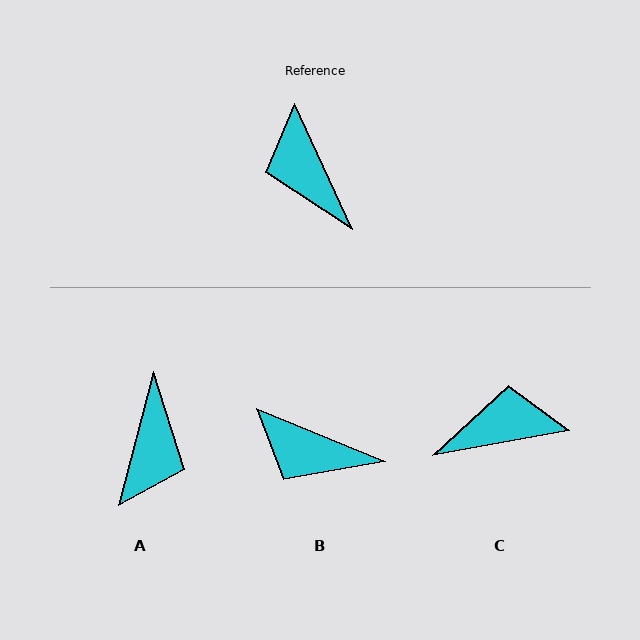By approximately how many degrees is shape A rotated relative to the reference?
Approximately 141 degrees counter-clockwise.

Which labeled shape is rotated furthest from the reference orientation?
A, about 141 degrees away.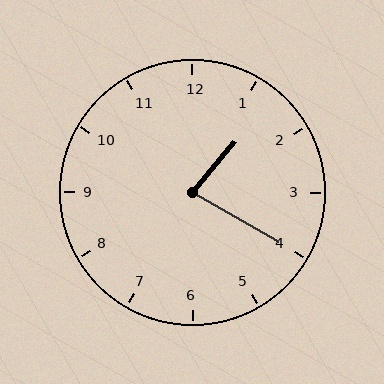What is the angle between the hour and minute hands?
Approximately 80 degrees.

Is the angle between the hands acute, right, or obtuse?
It is acute.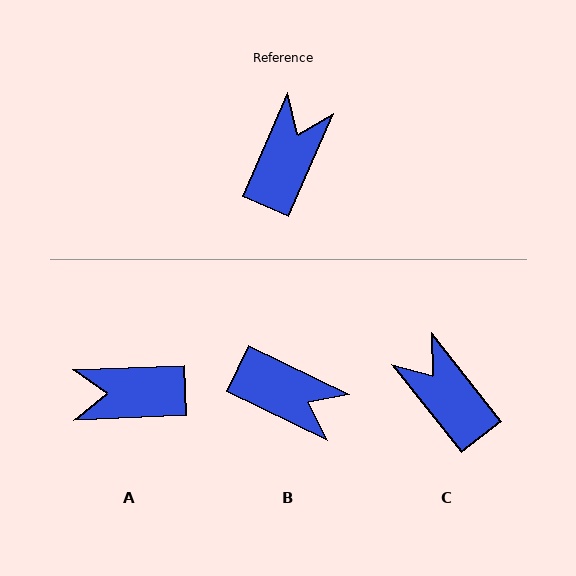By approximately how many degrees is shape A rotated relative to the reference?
Approximately 116 degrees counter-clockwise.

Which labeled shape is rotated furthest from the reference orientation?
A, about 116 degrees away.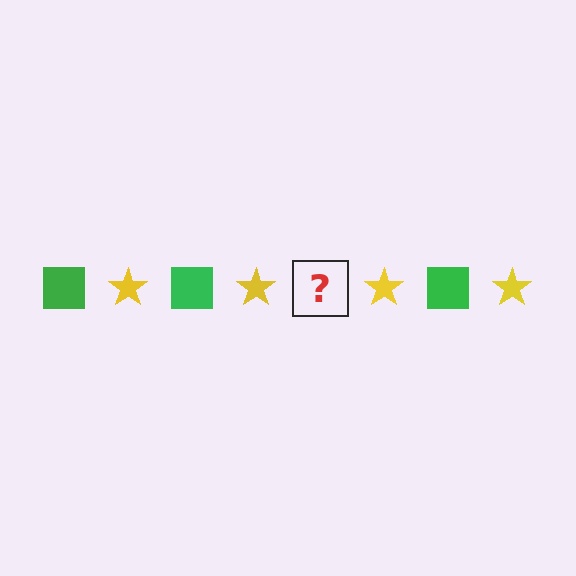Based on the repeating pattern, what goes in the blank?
The blank should be a green square.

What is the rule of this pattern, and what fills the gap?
The rule is that the pattern alternates between green square and yellow star. The gap should be filled with a green square.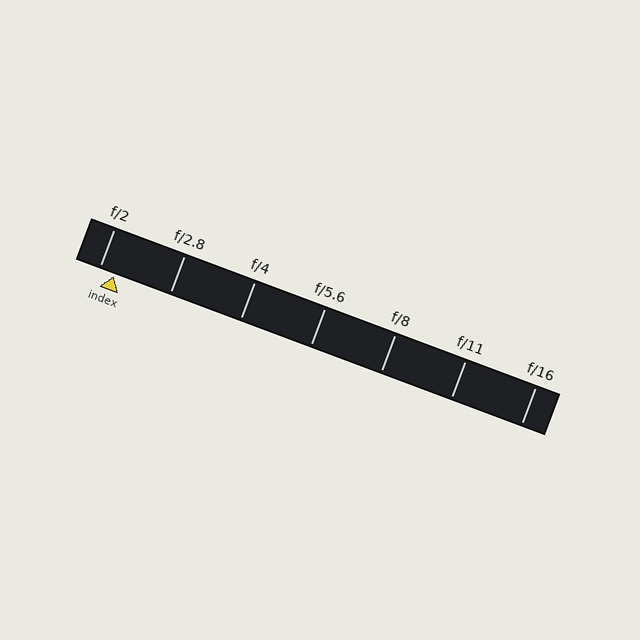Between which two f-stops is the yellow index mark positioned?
The index mark is between f/2 and f/2.8.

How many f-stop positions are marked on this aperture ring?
There are 7 f-stop positions marked.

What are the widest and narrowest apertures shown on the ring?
The widest aperture shown is f/2 and the narrowest is f/16.